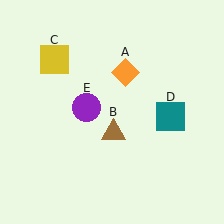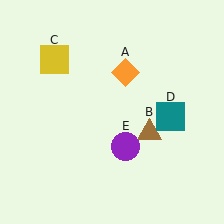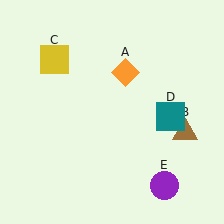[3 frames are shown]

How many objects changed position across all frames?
2 objects changed position: brown triangle (object B), purple circle (object E).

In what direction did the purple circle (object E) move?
The purple circle (object E) moved down and to the right.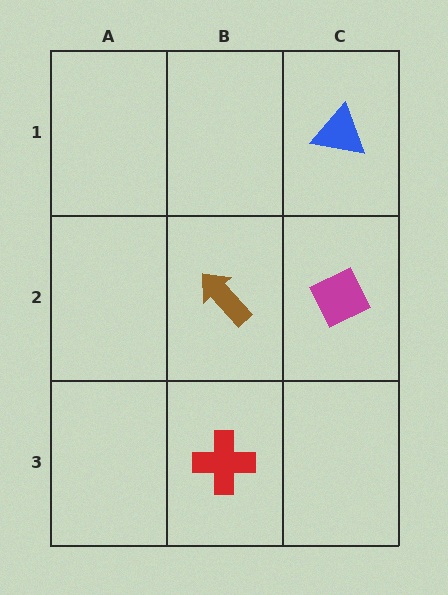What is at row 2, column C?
A magenta diamond.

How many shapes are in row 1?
1 shape.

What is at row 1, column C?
A blue triangle.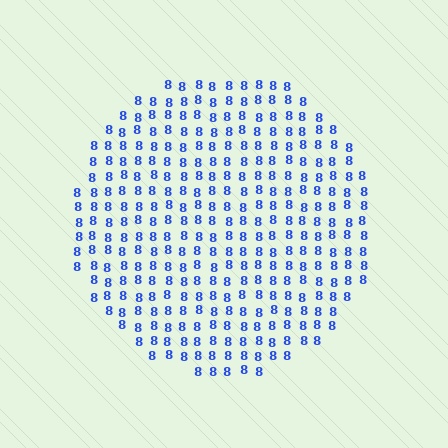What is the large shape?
The large shape is a circle.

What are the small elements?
The small elements are digit 8's.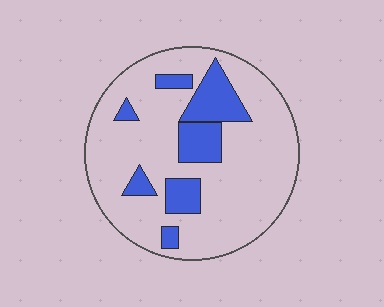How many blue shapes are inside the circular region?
7.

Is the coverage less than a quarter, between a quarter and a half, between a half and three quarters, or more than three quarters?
Less than a quarter.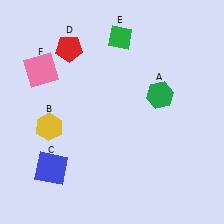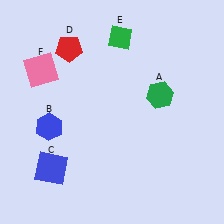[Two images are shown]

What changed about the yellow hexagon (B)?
In Image 1, B is yellow. In Image 2, it changed to blue.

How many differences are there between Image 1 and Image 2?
There is 1 difference between the two images.